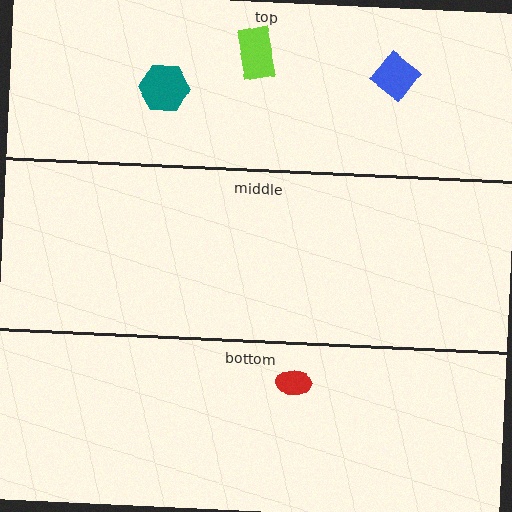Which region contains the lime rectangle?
The top region.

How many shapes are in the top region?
3.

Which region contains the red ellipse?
The bottom region.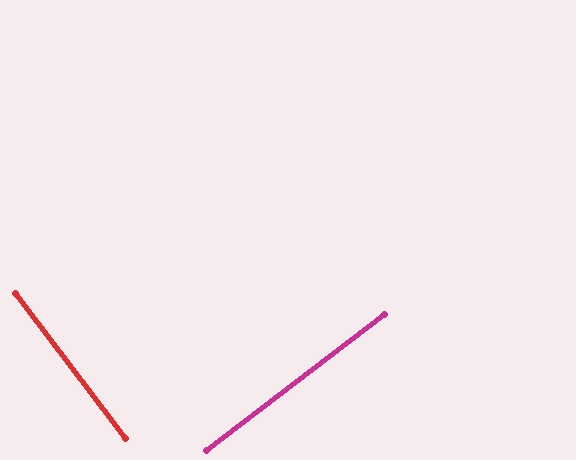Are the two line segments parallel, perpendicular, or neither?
Perpendicular — they meet at approximately 90°.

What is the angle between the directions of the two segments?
Approximately 90 degrees.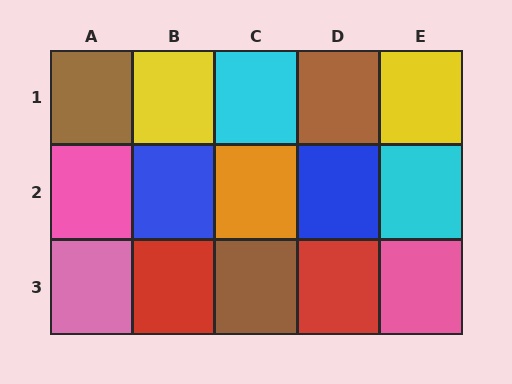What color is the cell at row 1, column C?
Cyan.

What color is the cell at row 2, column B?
Blue.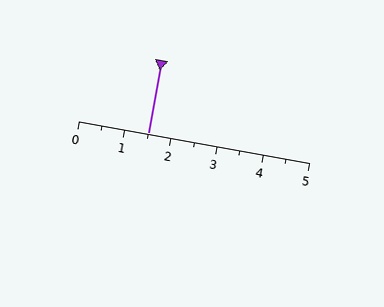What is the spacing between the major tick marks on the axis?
The major ticks are spaced 1 apart.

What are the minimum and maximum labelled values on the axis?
The axis runs from 0 to 5.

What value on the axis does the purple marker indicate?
The marker indicates approximately 1.5.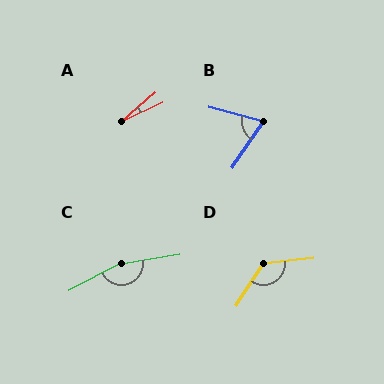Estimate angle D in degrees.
Approximately 130 degrees.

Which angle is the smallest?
A, at approximately 15 degrees.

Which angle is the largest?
C, at approximately 161 degrees.